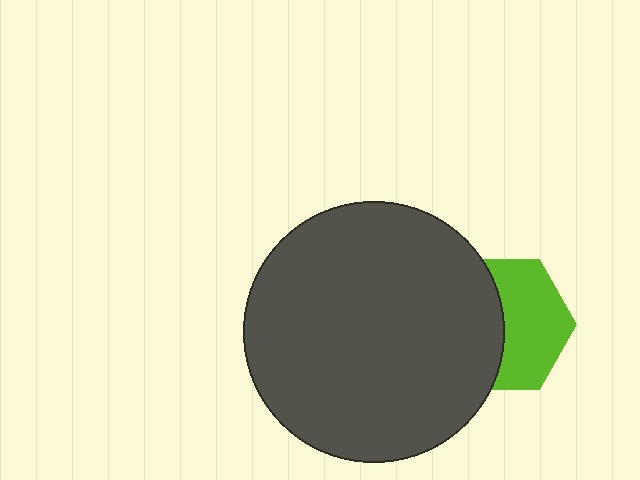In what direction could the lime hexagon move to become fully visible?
The lime hexagon could move right. That would shift it out from behind the dark gray circle entirely.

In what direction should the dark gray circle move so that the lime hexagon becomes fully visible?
The dark gray circle should move left. That is the shortest direction to clear the overlap and leave the lime hexagon fully visible.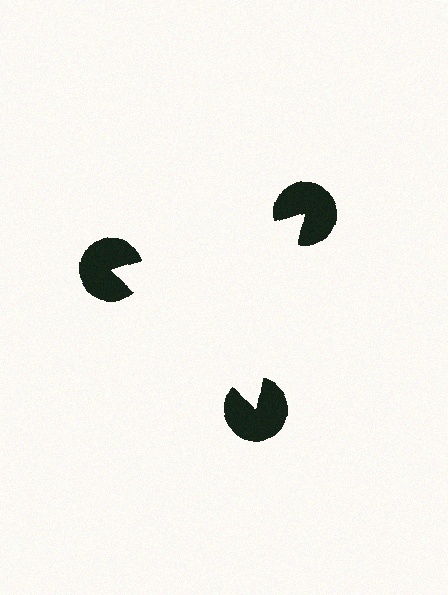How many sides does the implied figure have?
3 sides.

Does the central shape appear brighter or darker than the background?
It typically appears slightly brighter than the background, even though no actual brightness change is drawn.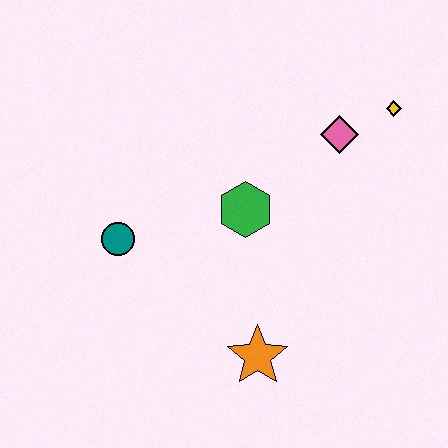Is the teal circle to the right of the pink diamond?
No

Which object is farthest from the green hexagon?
The yellow diamond is farthest from the green hexagon.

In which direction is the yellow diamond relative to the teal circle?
The yellow diamond is to the right of the teal circle.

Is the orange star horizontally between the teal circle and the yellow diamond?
Yes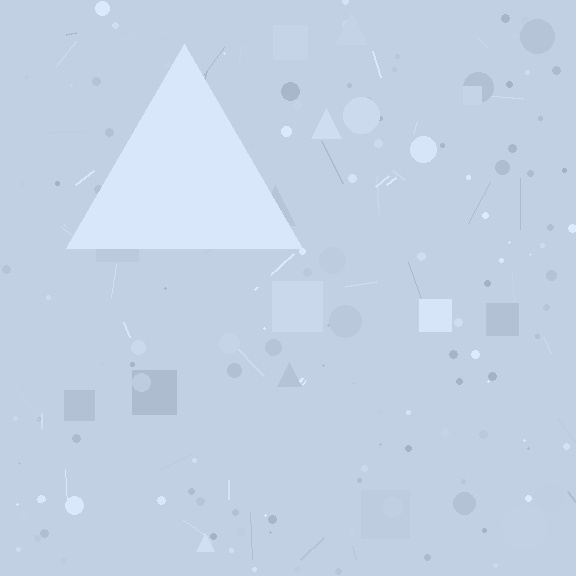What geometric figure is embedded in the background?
A triangle is embedded in the background.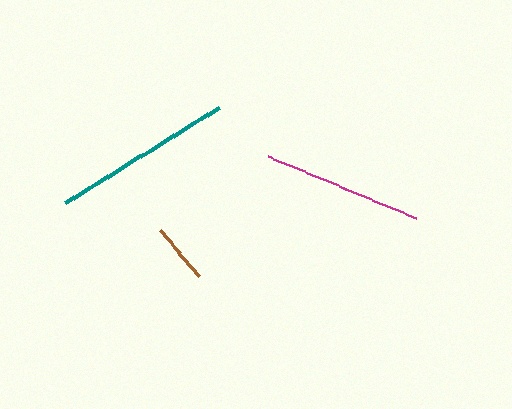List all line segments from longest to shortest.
From longest to shortest: teal, magenta, brown.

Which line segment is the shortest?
The brown line is the shortest at approximately 61 pixels.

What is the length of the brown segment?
The brown segment is approximately 61 pixels long.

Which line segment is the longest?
The teal line is the longest at approximately 181 pixels.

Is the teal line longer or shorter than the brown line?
The teal line is longer than the brown line.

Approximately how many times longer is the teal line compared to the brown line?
The teal line is approximately 3.0 times the length of the brown line.